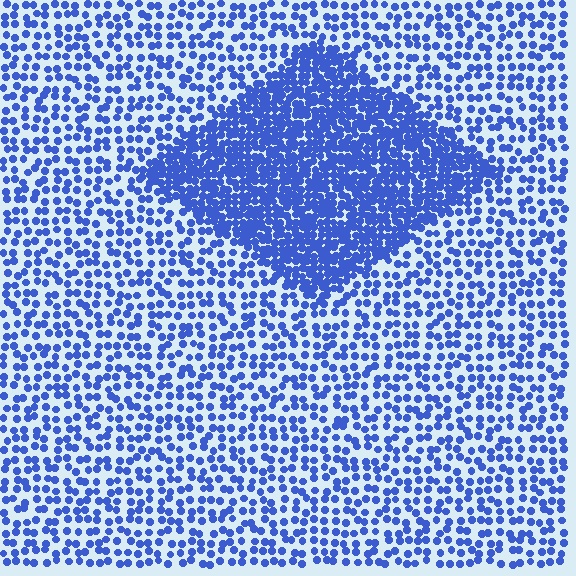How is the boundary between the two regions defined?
The boundary is defined by a change in element density (approximately 2.4x ratio). All elements are the same color, size, and shape.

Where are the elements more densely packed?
The elements are more densely packed inside the diamond boundary.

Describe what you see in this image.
The image contains small blue elements arranged at two different densities. A diamond-shaped region is visible where the elements are more densely packed than the surrounding area.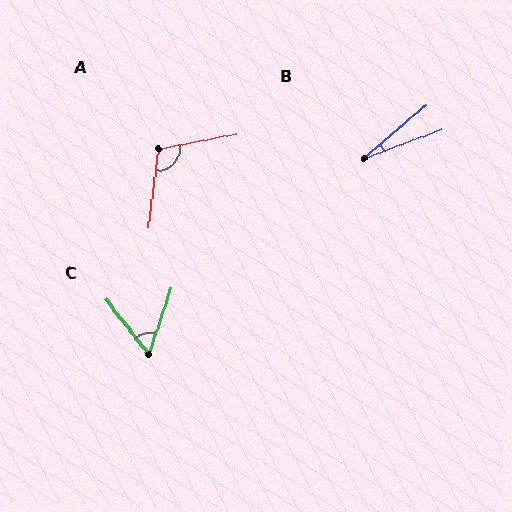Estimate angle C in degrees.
Approximately 56 degrees.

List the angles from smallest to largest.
B (20°), C (56°), A (108°).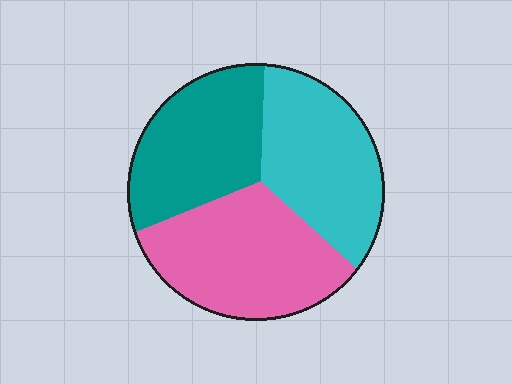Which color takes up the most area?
Pink, at roughly 35%.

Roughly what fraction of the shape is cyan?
Cyan covers 32% of the shape.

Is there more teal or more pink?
Pink.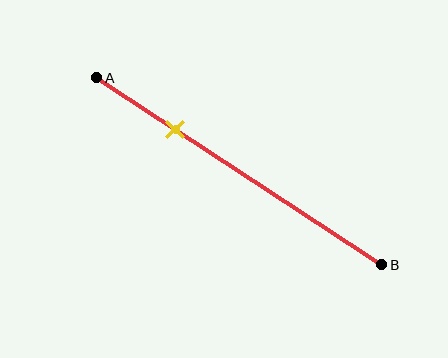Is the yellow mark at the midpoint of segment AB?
No, the mark is at about 30% from A, not at the 50% midpoint.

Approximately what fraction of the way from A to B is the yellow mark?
The yellow mark is approximately 30% of the way from A to B.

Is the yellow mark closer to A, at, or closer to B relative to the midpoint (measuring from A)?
The yellow mark is closer to point A than the midpoint of segment AB.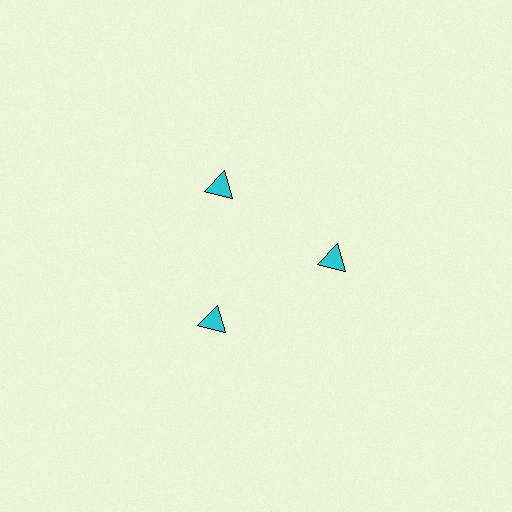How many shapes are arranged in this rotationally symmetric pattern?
There are 3 shapes, arranged in 3 groups of 1.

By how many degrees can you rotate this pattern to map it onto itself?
The pattern maps onto itself every 120 degrees of rotation.